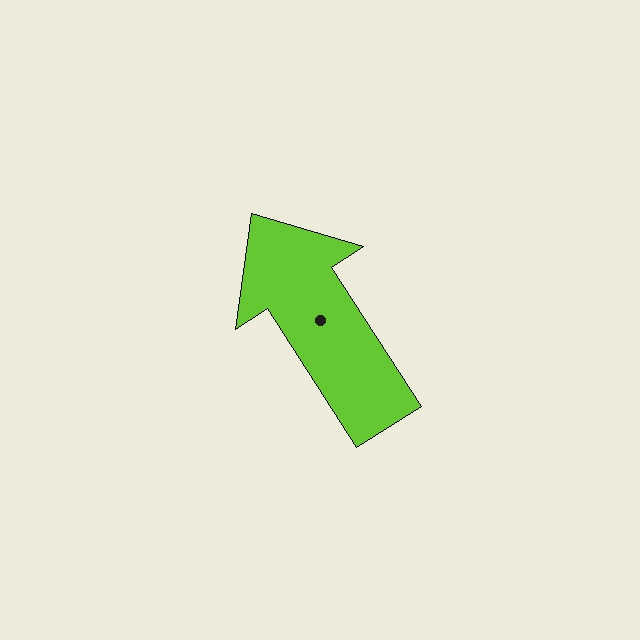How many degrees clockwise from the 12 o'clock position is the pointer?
Approximately 327 degrees.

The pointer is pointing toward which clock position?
Roughly 11 o'clock.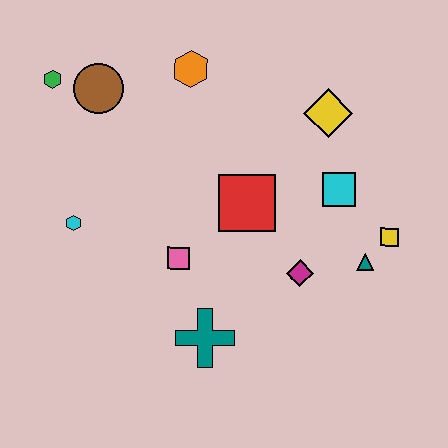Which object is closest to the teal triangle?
The yellow square is closest to the teal triangle.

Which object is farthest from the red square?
The green hexagon is farthest from the red square.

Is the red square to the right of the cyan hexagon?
Yes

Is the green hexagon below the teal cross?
No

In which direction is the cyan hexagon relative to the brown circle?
The cyan hexagon is below the brown circle.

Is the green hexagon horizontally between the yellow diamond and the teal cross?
No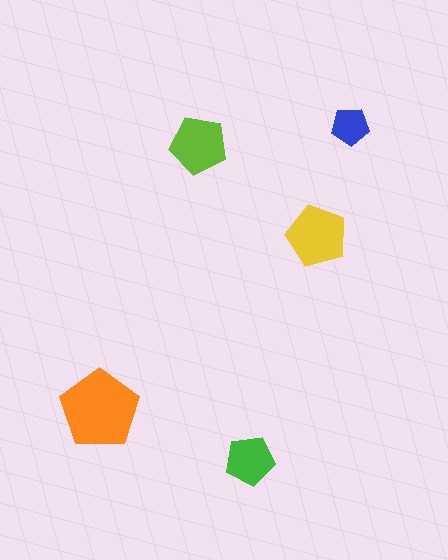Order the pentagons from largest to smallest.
the orange one, the yellow one, the lime one, the green one, the blue one.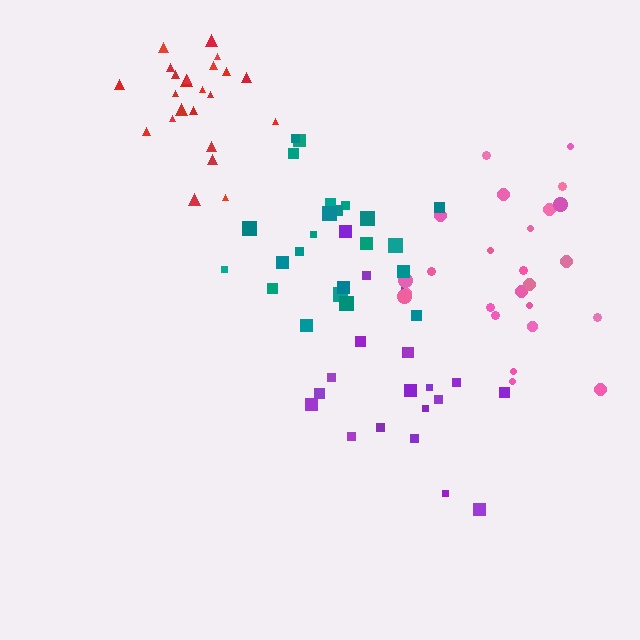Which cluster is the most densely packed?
Red.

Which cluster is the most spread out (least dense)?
Purple.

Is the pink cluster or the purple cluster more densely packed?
Pink.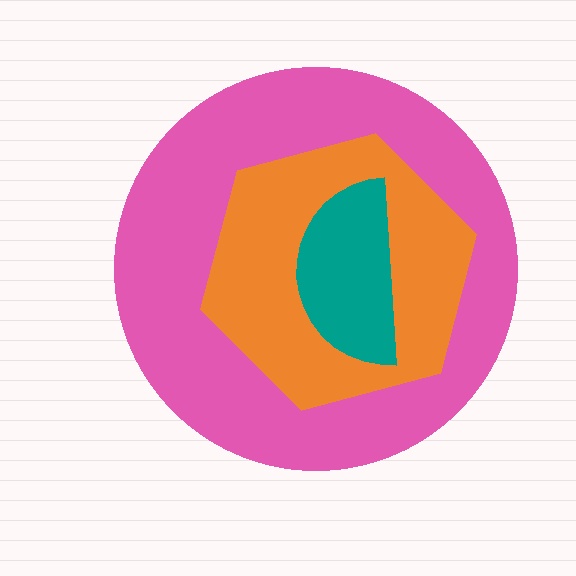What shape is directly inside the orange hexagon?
The teal semicircle.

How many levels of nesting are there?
3.